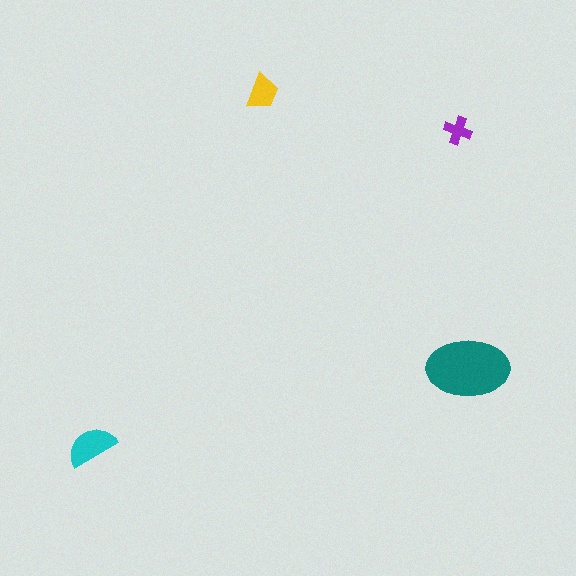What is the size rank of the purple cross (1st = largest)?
4th.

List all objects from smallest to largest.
The purple cross, the yellow trapezoid, the cyan semicircle, the teal ellipse.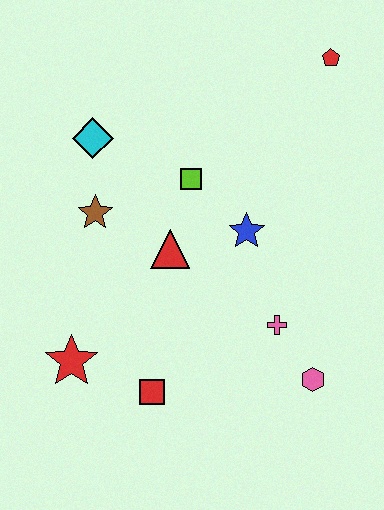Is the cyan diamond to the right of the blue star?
No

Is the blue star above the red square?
Yes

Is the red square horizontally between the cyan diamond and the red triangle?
Yes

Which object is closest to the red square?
The red star is closest to the red square.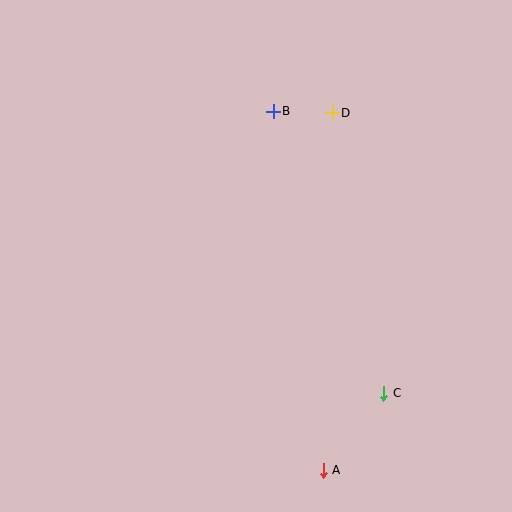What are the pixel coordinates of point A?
Point A is at (323, 470).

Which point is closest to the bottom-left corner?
Point A is closest to the bottom-left corner.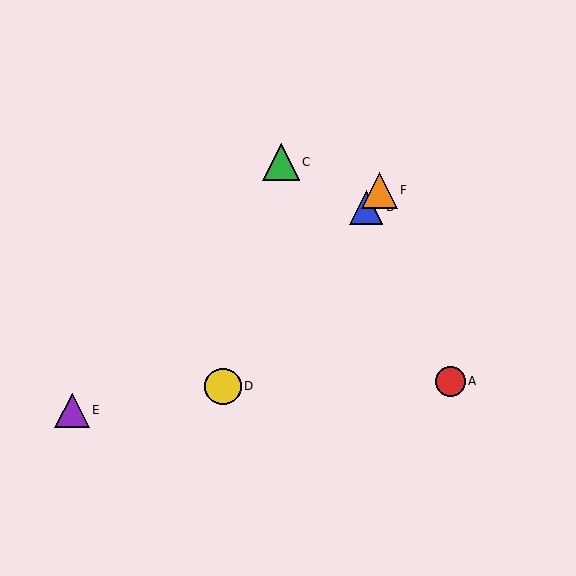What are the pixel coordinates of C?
Object C is at (281, 162).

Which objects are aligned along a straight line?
Objects B, D, F are aligned along a straight line.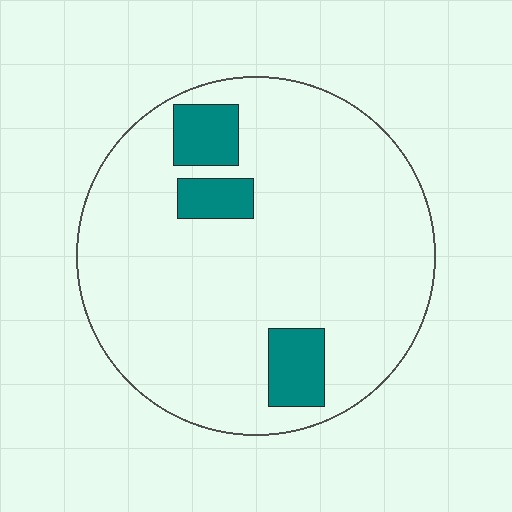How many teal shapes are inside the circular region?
3.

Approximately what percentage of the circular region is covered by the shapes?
Approximately 10%.